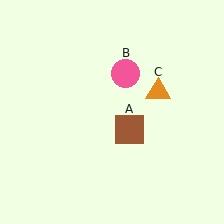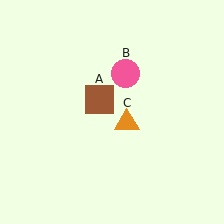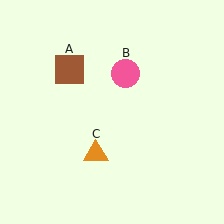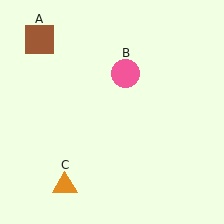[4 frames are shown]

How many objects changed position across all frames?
2 objects changed position: brown square (object A), orange triangle (object C).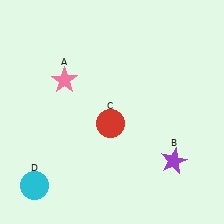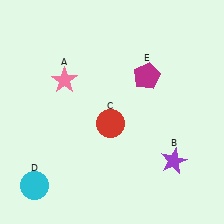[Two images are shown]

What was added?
A magenta pentagon (E) was added in Image 2.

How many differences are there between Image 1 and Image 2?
There is 1 difference between the two images.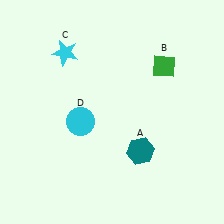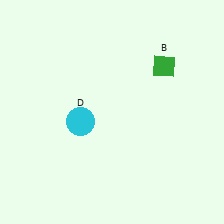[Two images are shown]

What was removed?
The teal hexagon (A), the cyan star (C) were removed in Image 2.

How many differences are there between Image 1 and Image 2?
There are 2 differences between the two images.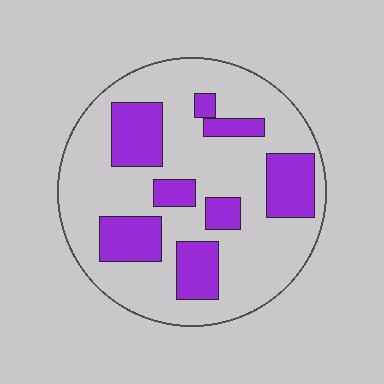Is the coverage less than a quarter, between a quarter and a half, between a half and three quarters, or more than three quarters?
Between a quarter and a half.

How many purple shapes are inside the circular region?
8.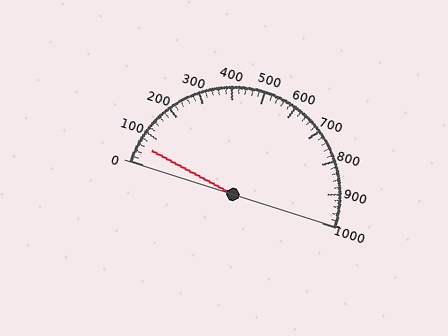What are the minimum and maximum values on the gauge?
The gauge ranges from 0 to 1000.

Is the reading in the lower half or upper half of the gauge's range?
The reading is in the lower half of the range (0 to 1000).